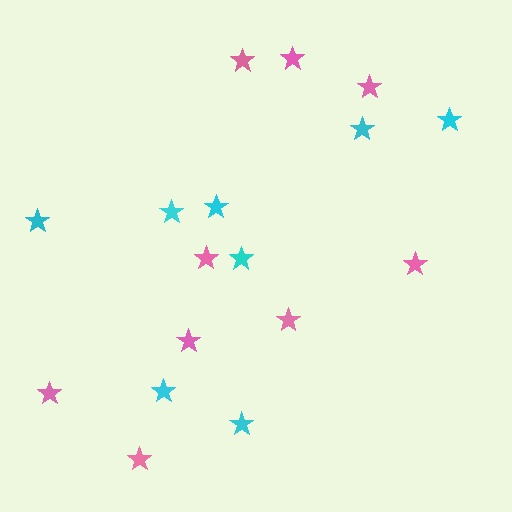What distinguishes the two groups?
There are 2 groups: one group of cyan stars (8) and one group of pink stars (9).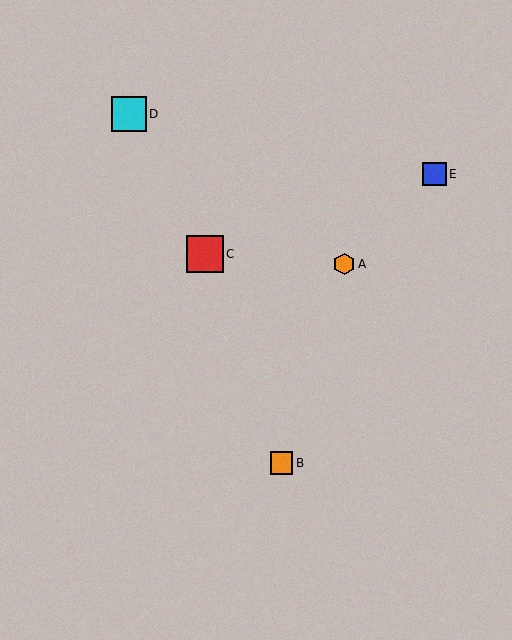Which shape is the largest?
The red square (labeled C) is the largest.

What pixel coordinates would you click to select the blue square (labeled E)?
Click at (435, 174) to select the blue square E.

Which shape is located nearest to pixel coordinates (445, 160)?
The blue square (labeled E) at (435, 174) is nearest to that location.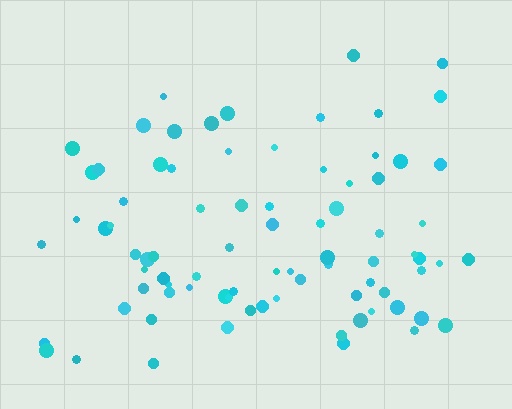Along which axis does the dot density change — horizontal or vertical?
Vertical.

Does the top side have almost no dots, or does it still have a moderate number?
Still a moderate number, just noticeably fewer than the bottom.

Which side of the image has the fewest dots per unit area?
The top.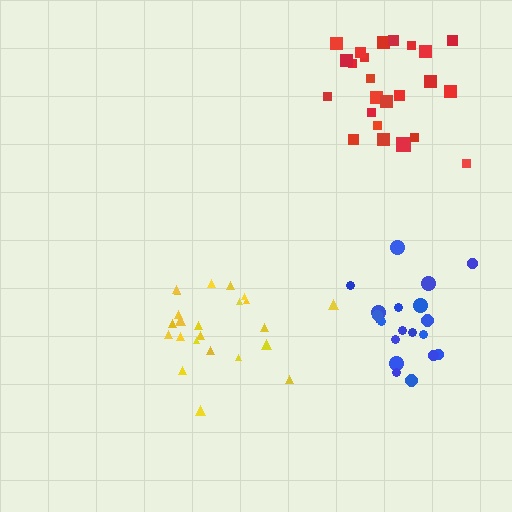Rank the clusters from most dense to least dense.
yellow, blue, red.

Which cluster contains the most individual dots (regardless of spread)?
Red (25).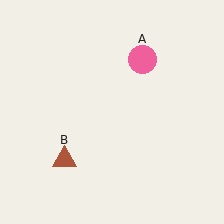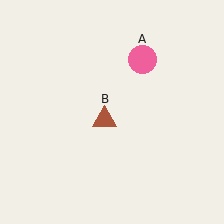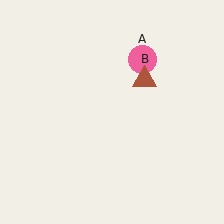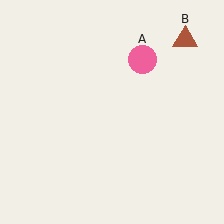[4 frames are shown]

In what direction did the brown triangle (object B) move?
The brown triangle (object B) moved up and to the right.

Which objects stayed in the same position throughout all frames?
Pink circle (object A) remained stationary.